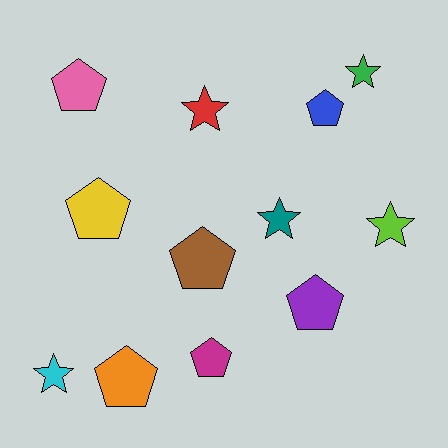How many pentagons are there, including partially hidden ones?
There are 7 pentagons.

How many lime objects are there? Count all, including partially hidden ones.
There is 1 lime object.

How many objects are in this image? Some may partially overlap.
There are 12 objects.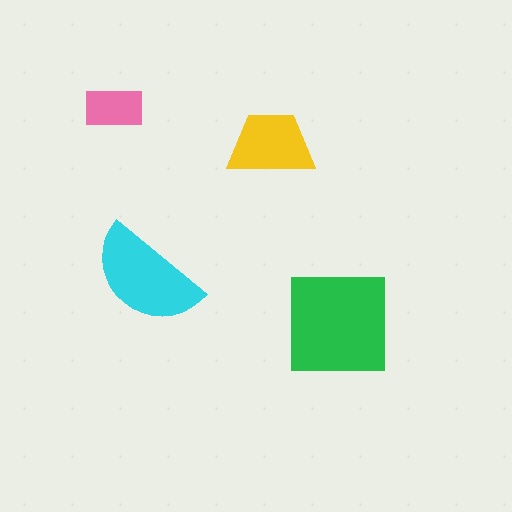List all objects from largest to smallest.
The green square, the cyan semicircle, the yellow trapezoid, the pink rectangle.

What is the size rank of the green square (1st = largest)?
1st.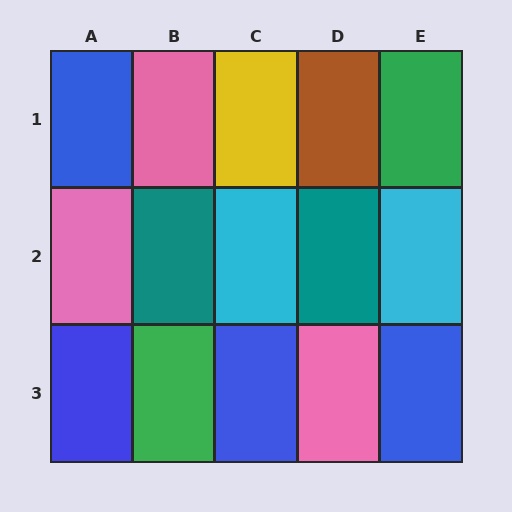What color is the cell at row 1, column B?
Pink.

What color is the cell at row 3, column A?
Blue.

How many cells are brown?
1 cell is brown.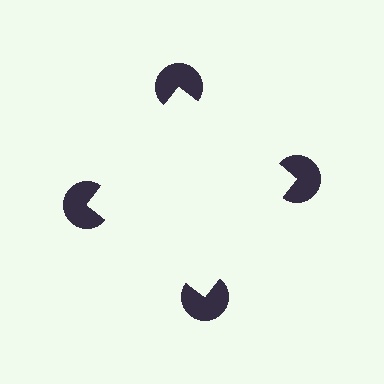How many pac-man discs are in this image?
There are 4 — one at each vertex of the illusory square.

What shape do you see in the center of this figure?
An illusory square — its edges are inferred from the aligned wedge cuts in the pac-man discs, not physically drawn.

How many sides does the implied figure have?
4 sides.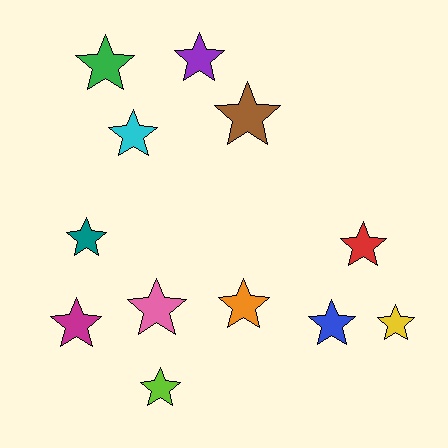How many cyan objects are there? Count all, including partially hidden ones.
There is 1 cyan object.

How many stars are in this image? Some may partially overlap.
There are 12 stars.